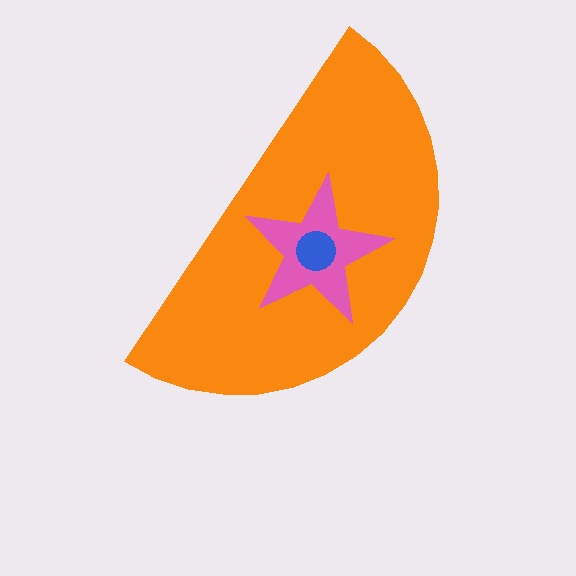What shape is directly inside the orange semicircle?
The pink star.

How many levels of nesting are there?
3.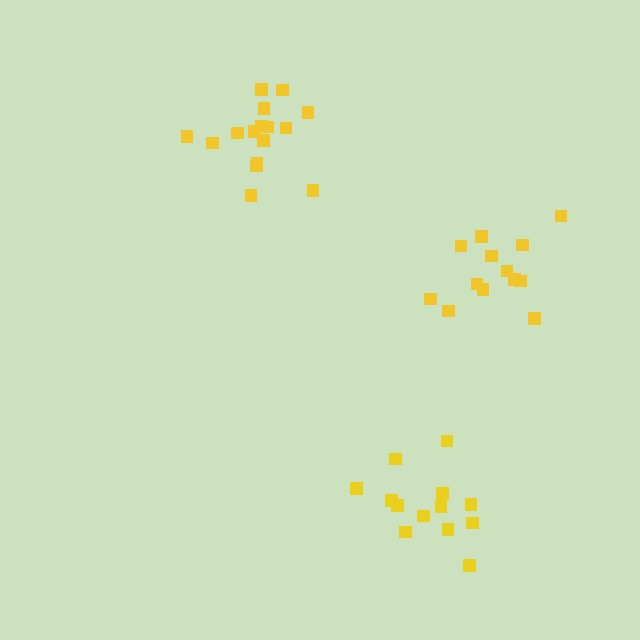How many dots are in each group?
Group 1: 13 dots, Group 2: 13 dots, Group 3: 16 dots (42 total).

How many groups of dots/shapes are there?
There are 3 groups.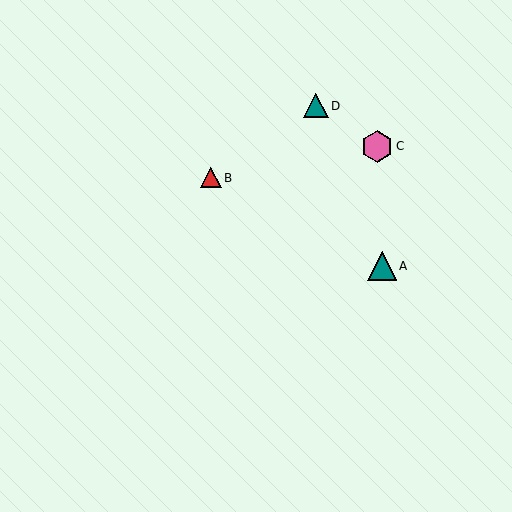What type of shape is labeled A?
Shape A is a teal triangle.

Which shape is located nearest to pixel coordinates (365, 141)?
The pink hexagon (labeled C) at (377, 146) is nearest to that location.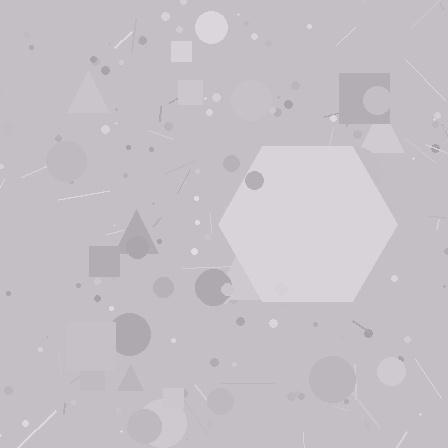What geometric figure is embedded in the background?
A hexagon is embedded in the background.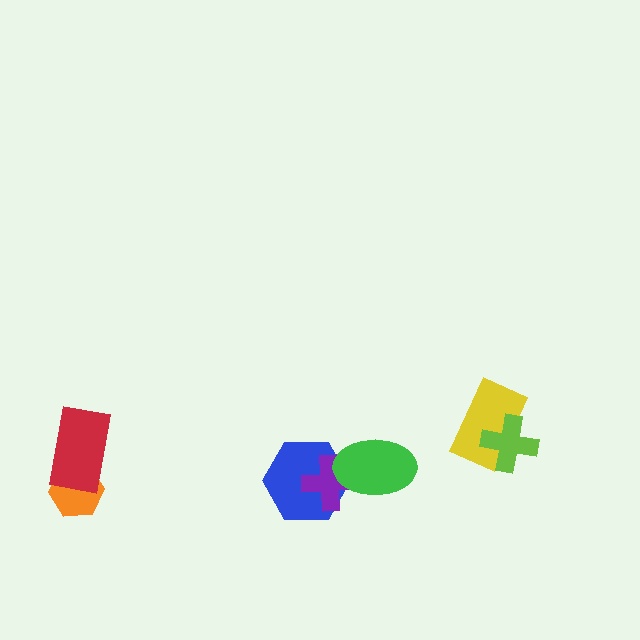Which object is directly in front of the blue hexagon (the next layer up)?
The purple cross is directly in front of the blue hexagon.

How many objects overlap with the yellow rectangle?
1 object overlaps with the yellow rectangle.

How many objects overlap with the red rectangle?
1 object overlaps with the red rectangle.